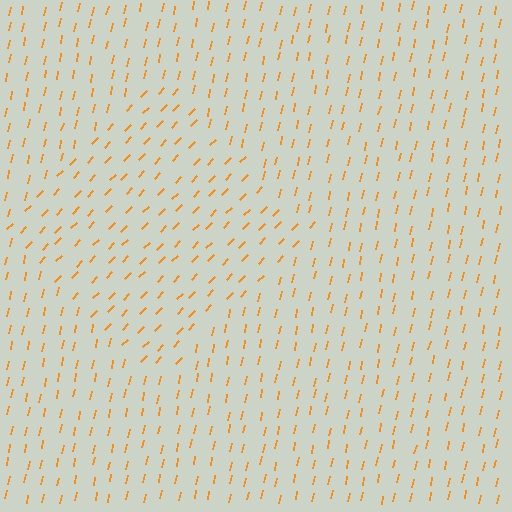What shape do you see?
I see a diamond.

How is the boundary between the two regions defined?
The boundary is defined purely by a change in line orientation (approximately 32 degrees difference). All lines are the same color and thickness.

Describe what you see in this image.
The image is filled with small orange line segments. A diamond region in the image has lines oriented differently from the surrounding lines, creating a visible texture boundary.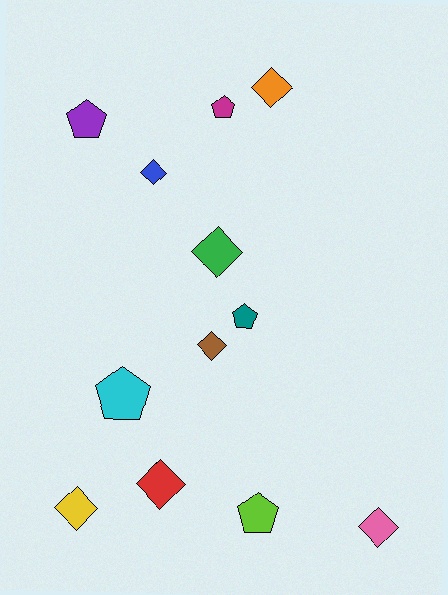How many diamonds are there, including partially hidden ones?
There are 7 diamonds.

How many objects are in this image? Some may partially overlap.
There are 12 objects.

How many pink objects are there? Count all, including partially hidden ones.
There is 1 pink object.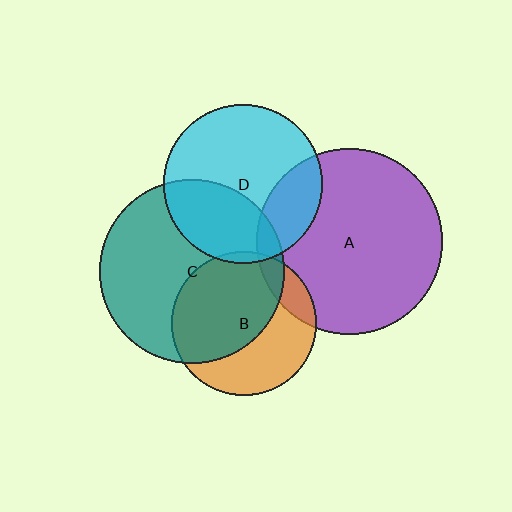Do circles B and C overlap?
Yes.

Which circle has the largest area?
Circle A (purple).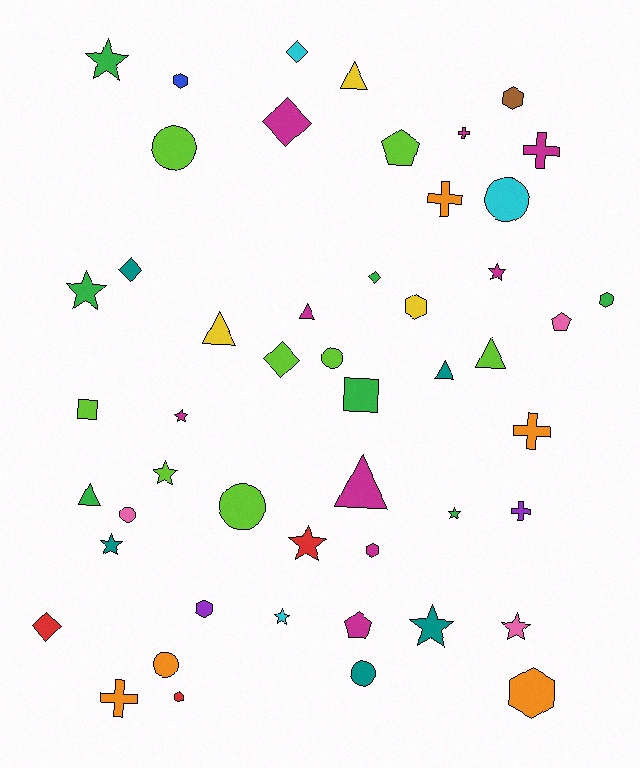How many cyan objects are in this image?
There are 3 cyan objects.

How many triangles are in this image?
There are 7 triangles.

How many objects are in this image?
There are 50 objects.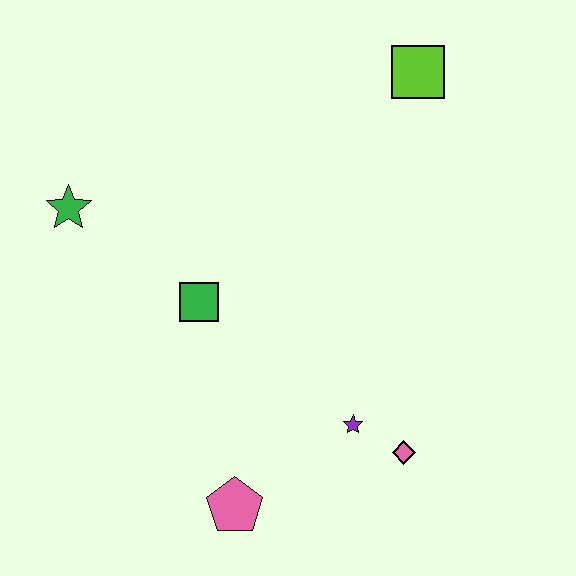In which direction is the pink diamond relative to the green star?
The pink diamond is to the right of the green star.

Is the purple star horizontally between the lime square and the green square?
Yes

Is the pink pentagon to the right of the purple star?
No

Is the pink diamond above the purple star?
No